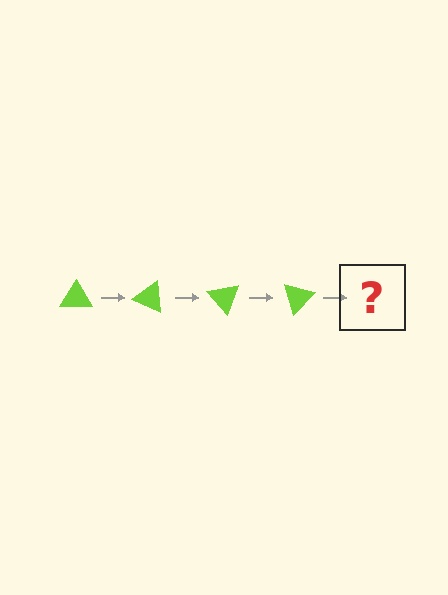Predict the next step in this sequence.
The next step is a lime triangle rotated 100 degrees.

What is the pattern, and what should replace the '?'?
The pattern is that the triangle rotates 25 degrees each step. The '?' should be a lime triangle rotated 100 degrees.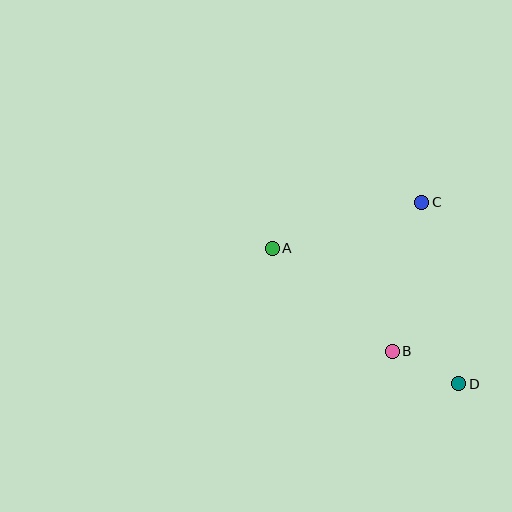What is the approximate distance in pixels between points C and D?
The distance between C and D is approximately 185 pixels.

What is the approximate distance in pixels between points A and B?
The distance between A and B is approximately 159 pixels.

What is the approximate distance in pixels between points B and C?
The distance between B and C is approximately 152 pixels.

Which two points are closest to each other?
Points B and D are closest to each other.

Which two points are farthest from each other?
Points A and D are farthest from each other.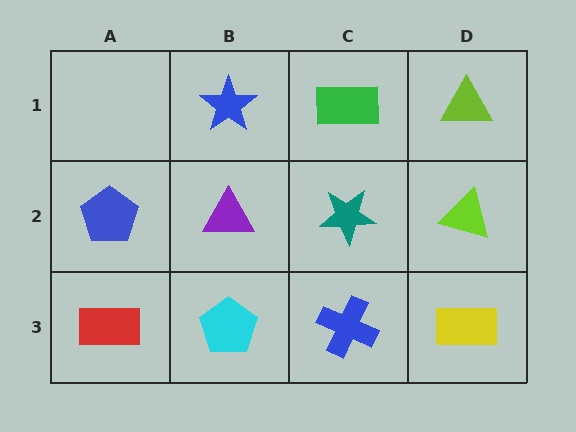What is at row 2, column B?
A purple triangle.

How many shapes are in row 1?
3 shapes.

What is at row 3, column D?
A yellow rectangle.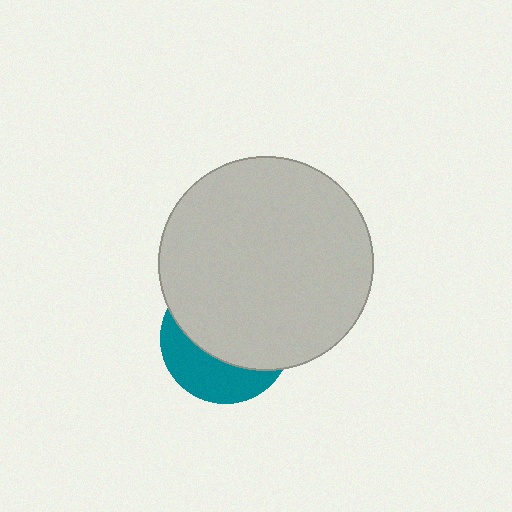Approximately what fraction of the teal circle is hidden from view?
Roughly 65% of the teal circle is hidden behind the light gray circle.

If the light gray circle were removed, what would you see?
You would see the complete teal circle.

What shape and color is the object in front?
The object in front is a light gray circle.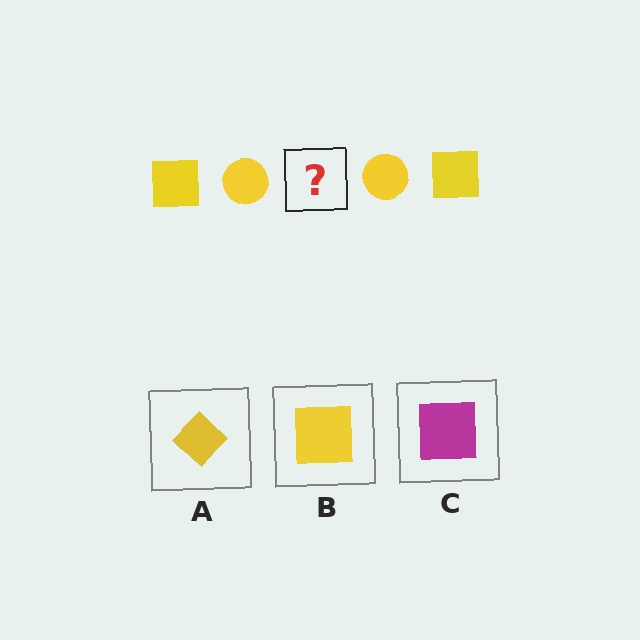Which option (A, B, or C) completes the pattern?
B.